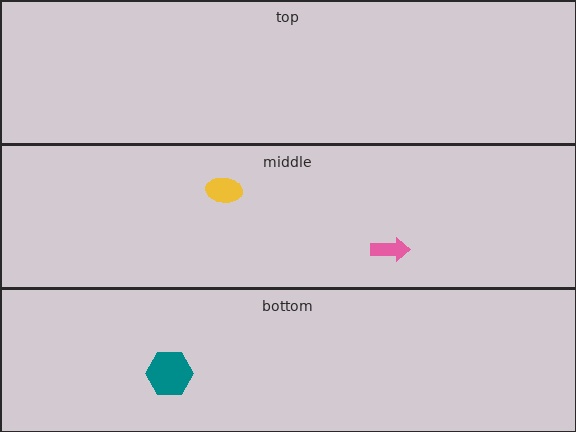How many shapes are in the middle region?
2.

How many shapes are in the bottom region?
1.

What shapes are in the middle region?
The pink arrow, the yellow ellipse.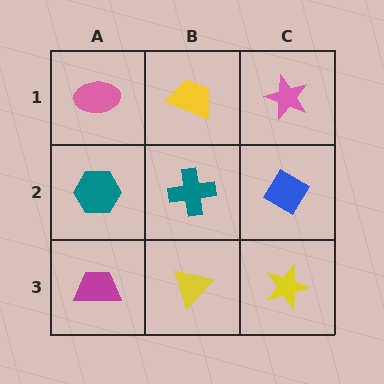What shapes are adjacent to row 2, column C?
A pink star (row 1, column C), a yellow star (row 3, column C), a teal cross (row 2, column B).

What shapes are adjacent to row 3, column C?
A blue diamond (row 2, column C), a yellow triangle (row 3, column B).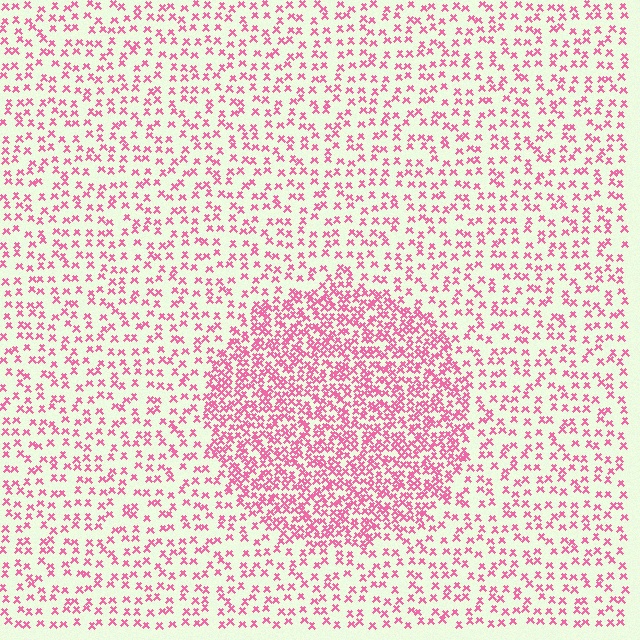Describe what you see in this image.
The image contains small pink elements arranged at two different densities. A circle-shaped region is visible where the elements are more densely packed than the surrounding area.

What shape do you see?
I see a circle.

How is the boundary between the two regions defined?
The boundary is defined by a change in element density (approximately 2.3x ratio). All elements are the same color, size, and shape.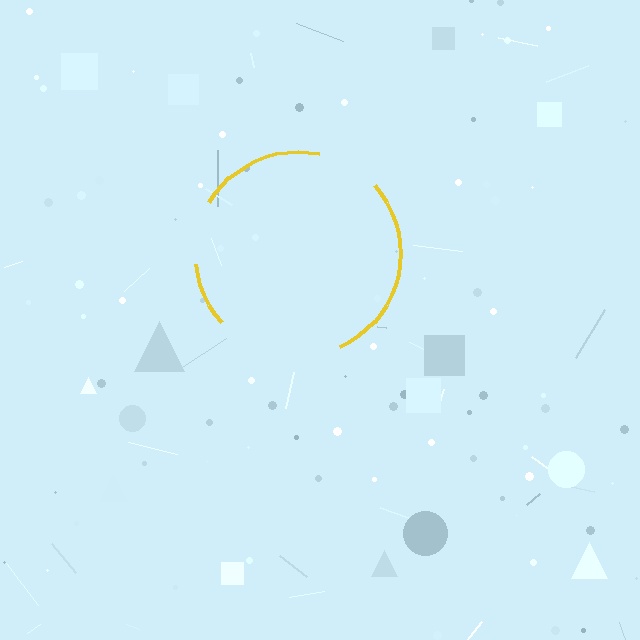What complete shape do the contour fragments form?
The contour fragments form a circle.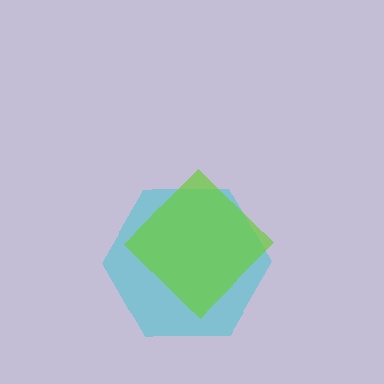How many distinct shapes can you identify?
There are 2 distinct shapes: a cyan hexagon, a lime diamond.